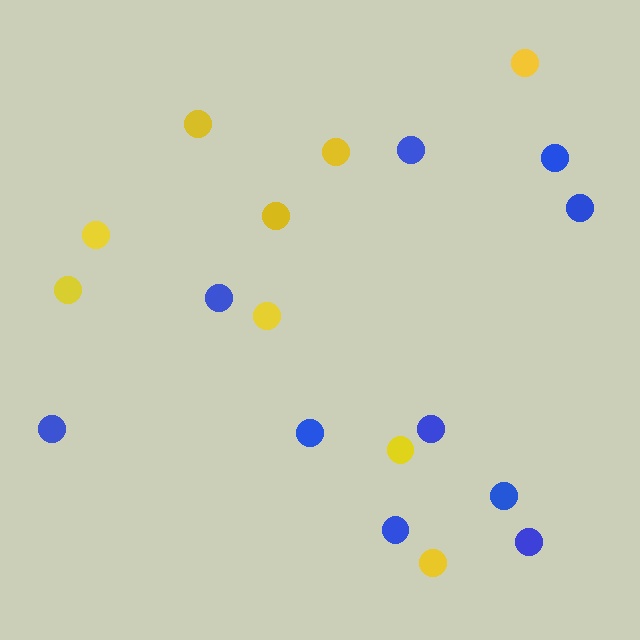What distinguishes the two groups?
There are 2 groups: one group of blue circles (10) and one group of yellow circles (9).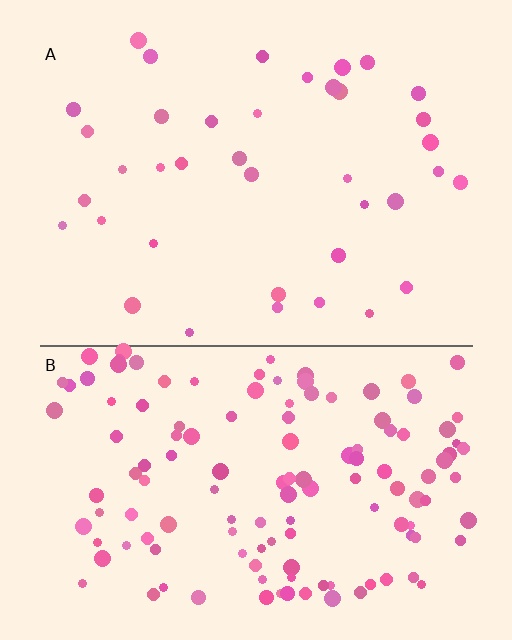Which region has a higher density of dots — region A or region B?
B (the bottom).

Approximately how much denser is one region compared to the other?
Approximately 3.5× — region B over region A.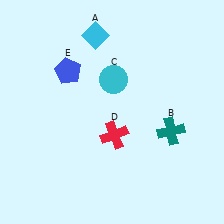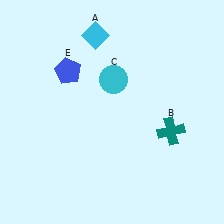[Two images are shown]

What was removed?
The red cross (D) was removed in Image 2.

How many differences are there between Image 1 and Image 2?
There is 1 difference between the two images.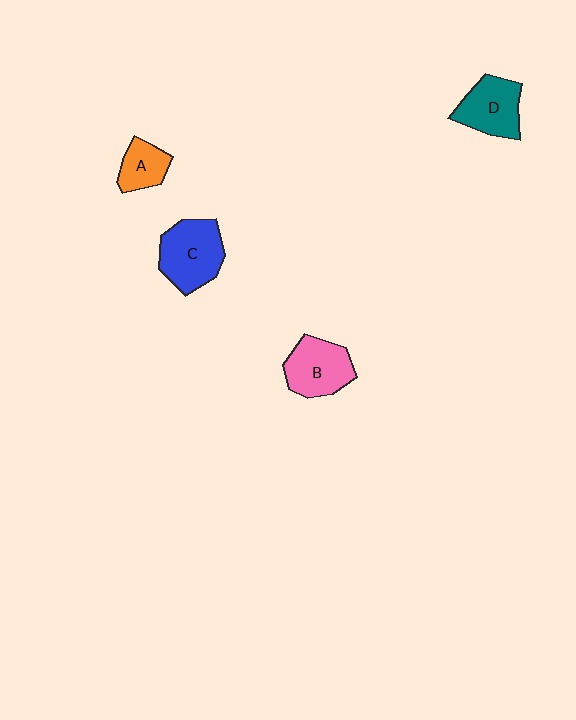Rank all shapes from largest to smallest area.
From largest to smallest: C (blue), B (pink), D (teal), A (orange).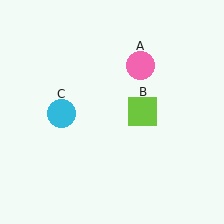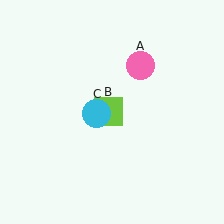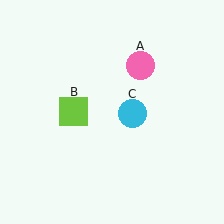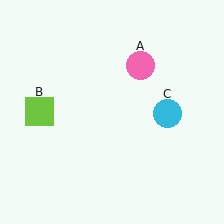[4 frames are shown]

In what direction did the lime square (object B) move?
The lime square (object B) moved left.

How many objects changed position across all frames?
2 objects changed position: lime square (object B), cyan circle (object C).